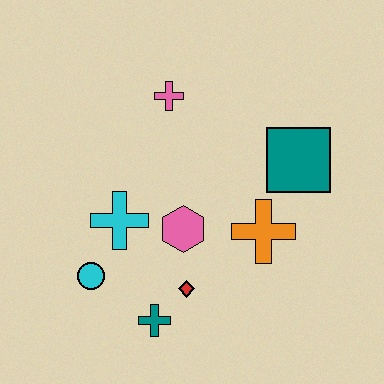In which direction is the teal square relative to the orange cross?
The teal square is above the orange cross.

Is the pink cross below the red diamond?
No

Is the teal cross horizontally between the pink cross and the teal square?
No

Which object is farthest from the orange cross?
The cyan circle is farthest from the orange cross.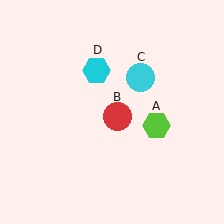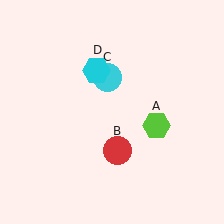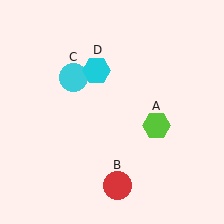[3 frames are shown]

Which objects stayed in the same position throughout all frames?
Lime hexagon (object A) and cyan hexagon (object D) remained stationary.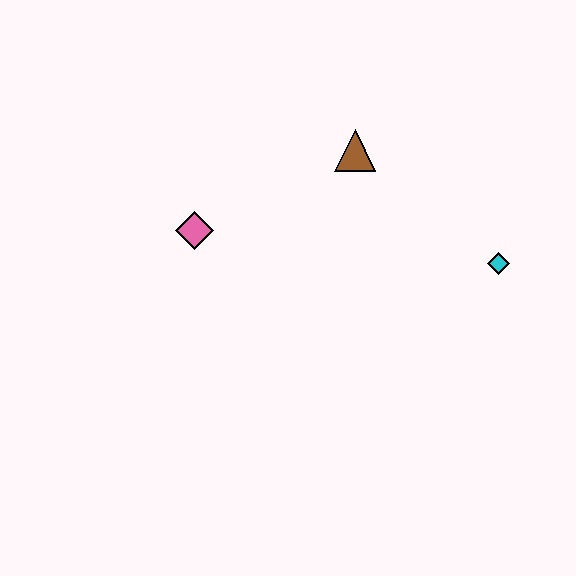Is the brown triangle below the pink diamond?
No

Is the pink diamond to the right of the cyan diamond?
No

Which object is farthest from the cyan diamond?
The pink diamond is farthest from the cyan diamond.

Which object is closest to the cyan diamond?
The brown triangle is closest to the cyan diamond.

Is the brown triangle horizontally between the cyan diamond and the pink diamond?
Yes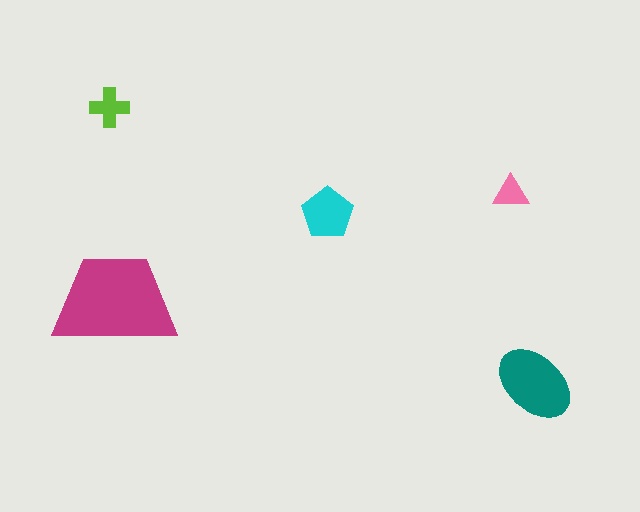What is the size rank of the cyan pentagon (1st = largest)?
3rd.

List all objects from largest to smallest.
The magenta trapezoid, the teal ellipse, the cyan pentagon, the lime cross, the pink triangle.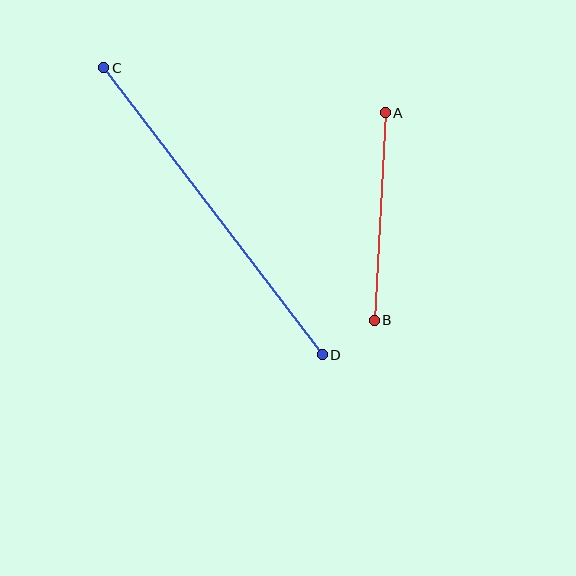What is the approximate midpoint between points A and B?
The midpoint is at approximately (380, 217) pixels.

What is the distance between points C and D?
The distance is approximately 361 pixels.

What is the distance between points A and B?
The distance is approximately 208 pixels.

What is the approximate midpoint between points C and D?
The midpoint is at approximately (213, 211) pixels.